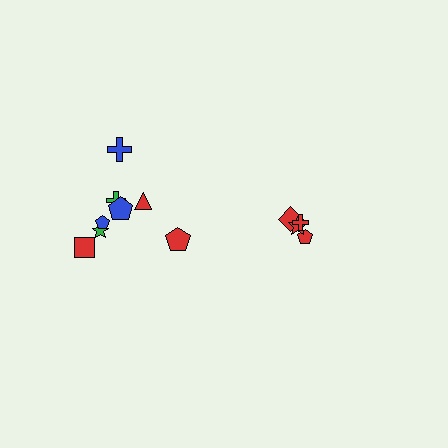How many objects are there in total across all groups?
There are 12 objects.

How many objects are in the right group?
There are 4 objects.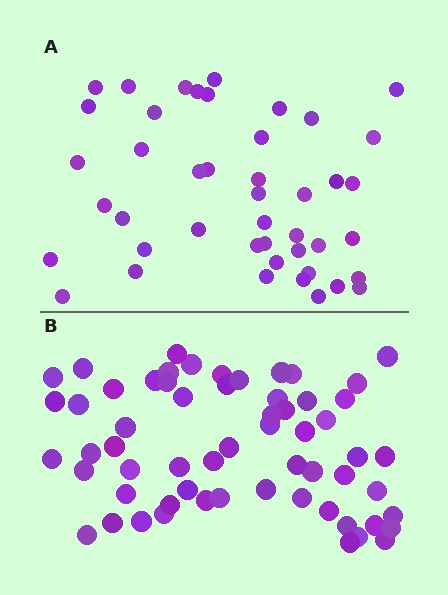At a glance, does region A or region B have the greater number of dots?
Region B (the bottom region) has more dots.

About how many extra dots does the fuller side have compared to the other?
Region B has approximately 15 more dots than region A.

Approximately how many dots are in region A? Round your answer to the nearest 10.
About 40 dots. (The exact count is 44, which rounds to 40.)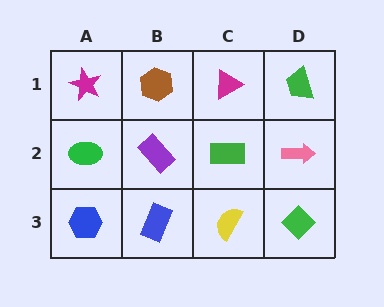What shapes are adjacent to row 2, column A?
A magenta star (row 1, column A), a blue hexagon (row 3, column A), a purple rectangle (row 2, column B).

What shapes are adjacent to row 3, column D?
A pink arrow (row 2, column D), a yellow semicircle (row 3, column C).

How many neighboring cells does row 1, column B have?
3.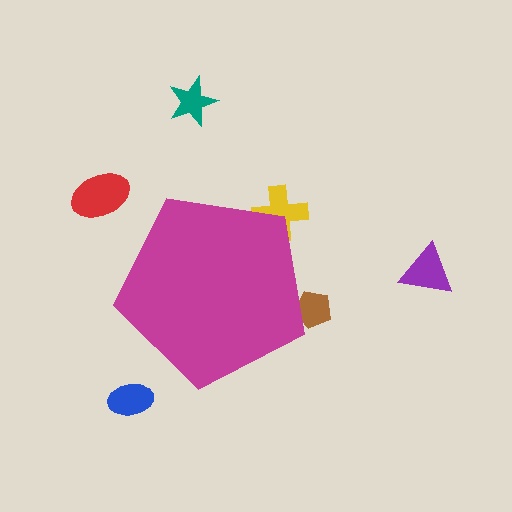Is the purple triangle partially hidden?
No, the purple triangle is fully visible.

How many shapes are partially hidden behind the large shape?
2 shapes are partially hidden.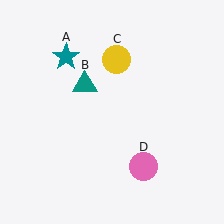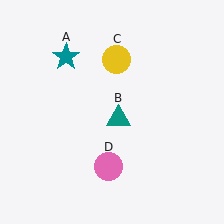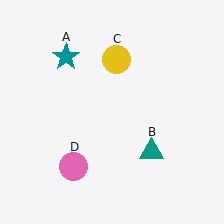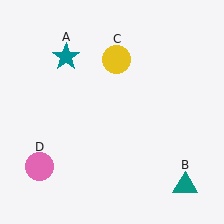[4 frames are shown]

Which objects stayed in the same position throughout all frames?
Teal star (object A) and yellow circle (object C) remained stationary.